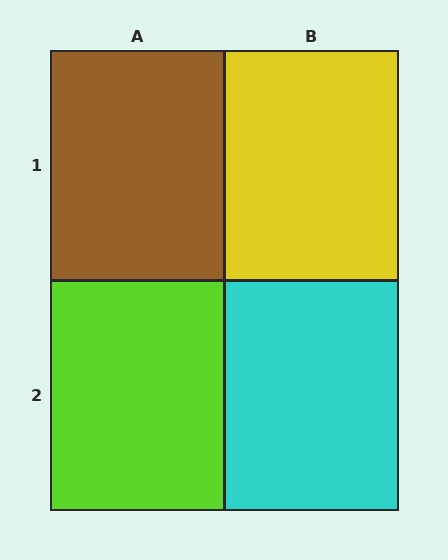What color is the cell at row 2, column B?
Cyan.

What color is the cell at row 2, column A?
Lime.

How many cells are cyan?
1 cell is cyan.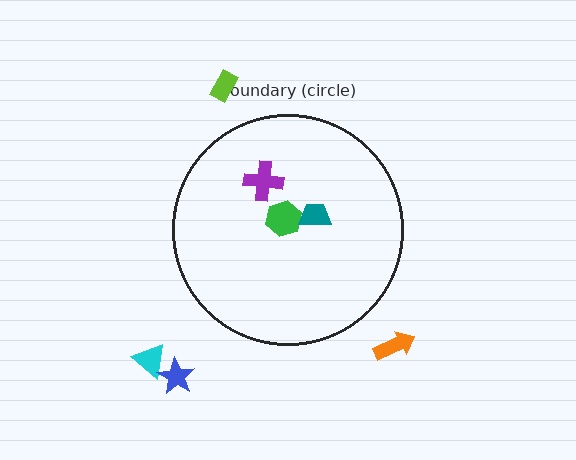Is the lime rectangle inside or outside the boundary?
Outside.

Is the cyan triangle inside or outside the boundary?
Outside.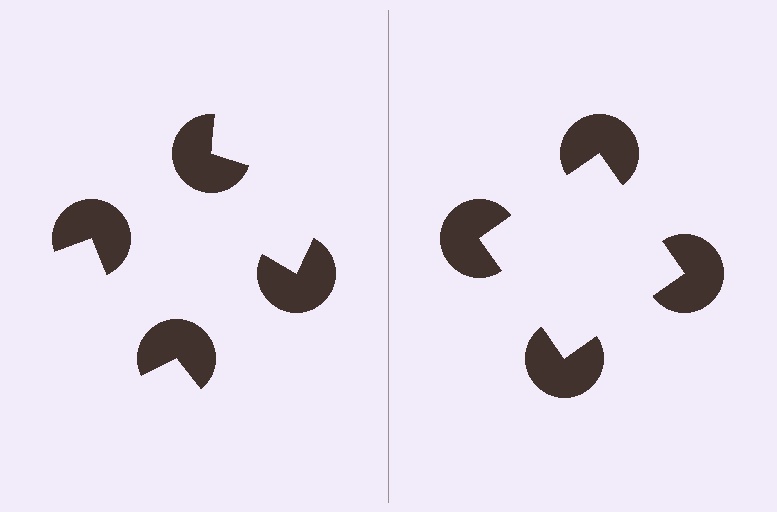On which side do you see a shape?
An illusory square appears on the right side. On the left side the wedge cuts are rotated, so no coherent shape forms.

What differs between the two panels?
The pac-man discs are positioned identically on both sides; only the wedge orientations differ. On the right they align to a square; on the left they are misaligned.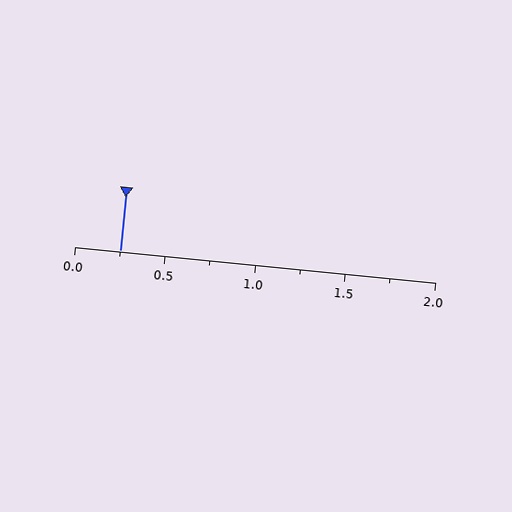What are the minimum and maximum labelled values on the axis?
The axis runs from 0.0 to 2.0.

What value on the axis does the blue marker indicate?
The marker indicates approximately 0.25.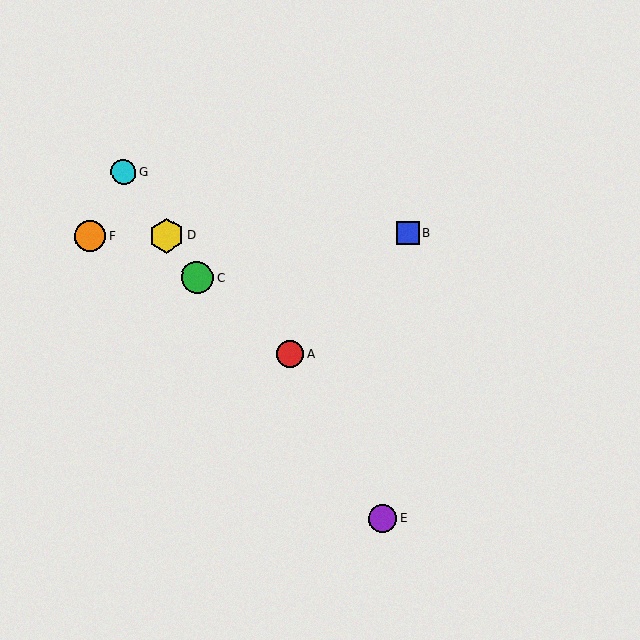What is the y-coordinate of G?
Object G is at y≈172.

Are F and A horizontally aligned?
No, F is at y≈236 and A is at y≈354.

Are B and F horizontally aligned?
Yes, both are at y≈233.